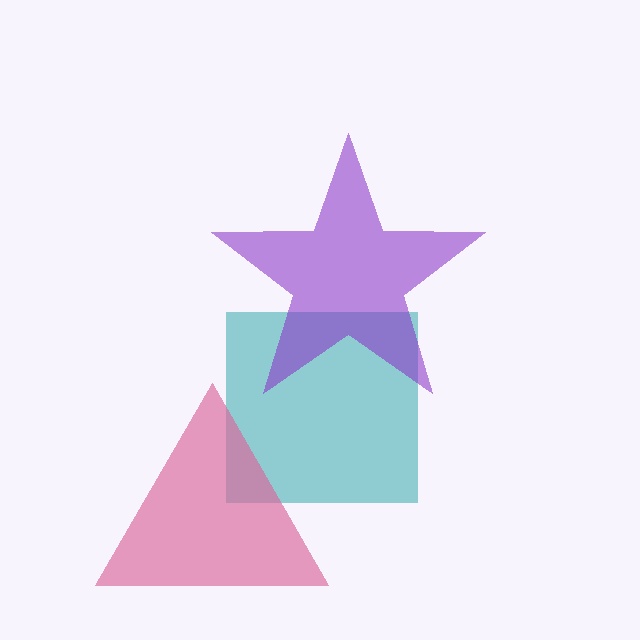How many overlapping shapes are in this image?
There are 3 overlapping shapes in the image.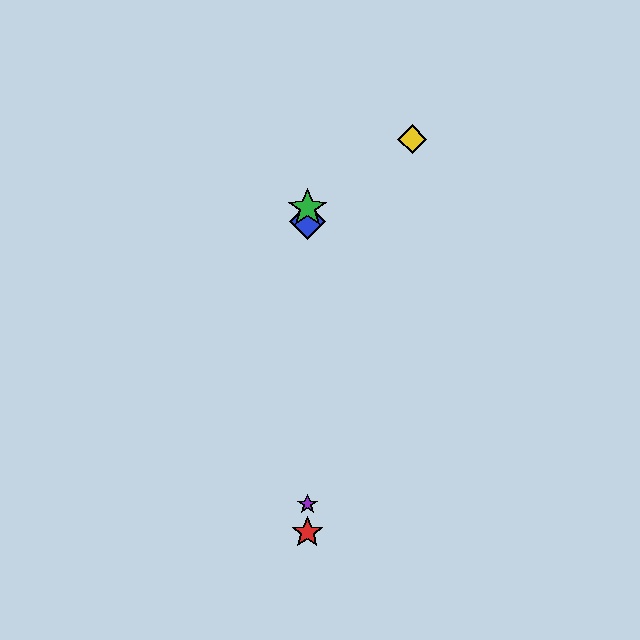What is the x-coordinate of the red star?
The red star is at x≈307.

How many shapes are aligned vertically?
4 shapes (the red star, the blue diamond, the green star, the purple star) are aligned vertically.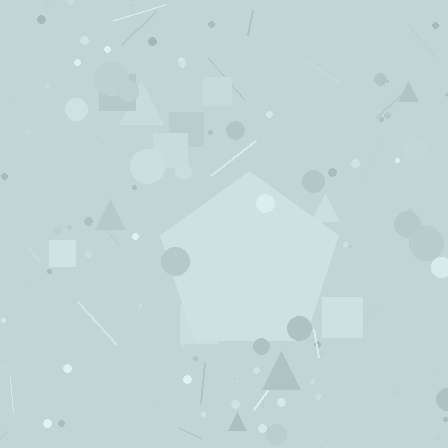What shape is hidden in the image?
A pentagon is hidden in the image.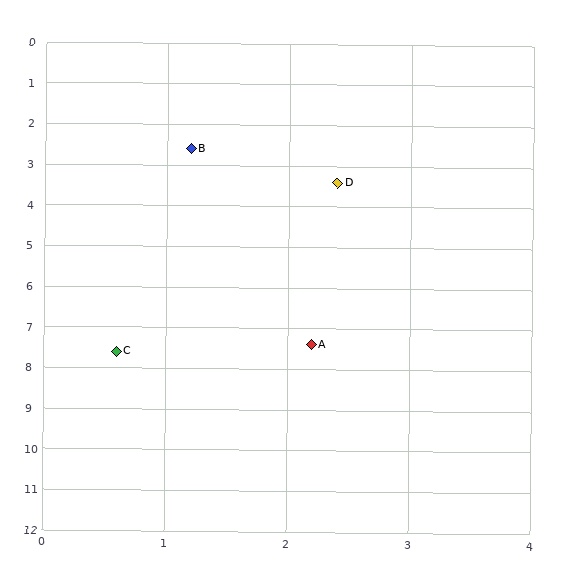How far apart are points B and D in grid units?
Points B and D are about 1.4 grid units apart.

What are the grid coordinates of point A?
Point A is at approximately (2.2, 7.4).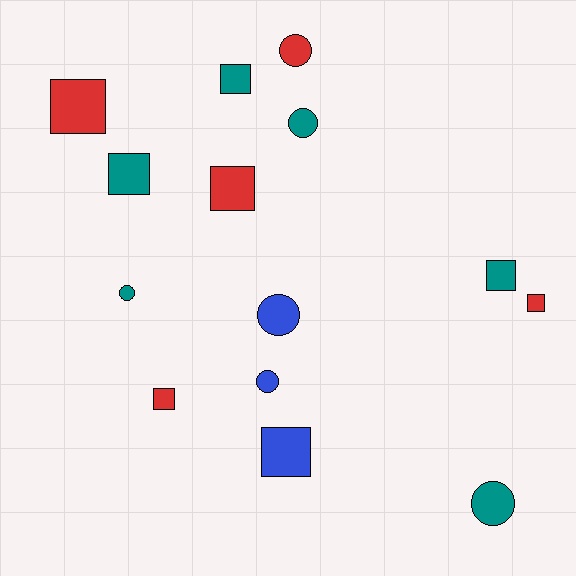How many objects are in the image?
There are 14 objects.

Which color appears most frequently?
Teal, with 6 objects.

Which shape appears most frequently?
Square, with 8 objects.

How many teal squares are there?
There are 3 teal squares.